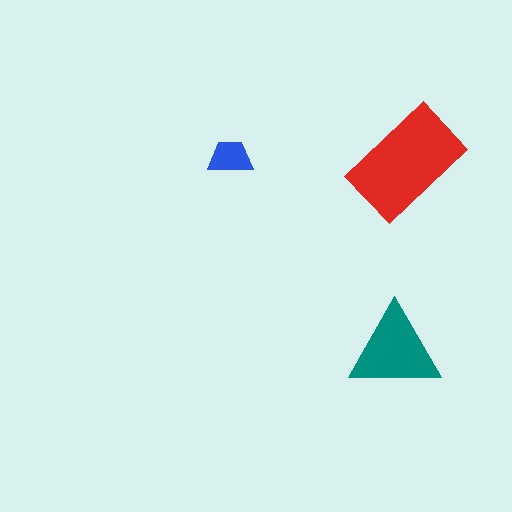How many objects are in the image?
There are 3 objects in the image.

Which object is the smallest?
The blue trapezoid.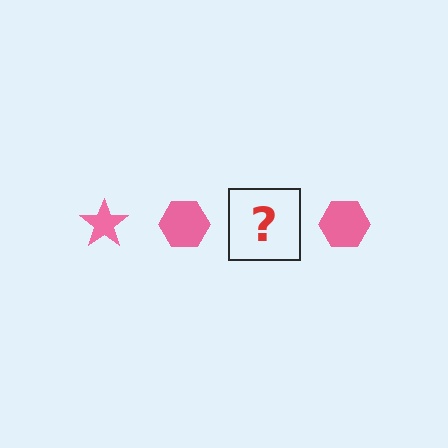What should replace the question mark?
The question mark should be replaced with a pink star.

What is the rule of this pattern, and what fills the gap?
The rule is that the pattern cycles through star, hexagon shapes in pink. The gap should be filled with a pink star.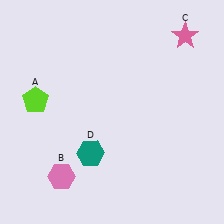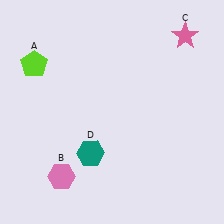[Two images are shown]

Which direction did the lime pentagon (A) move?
The lime pentagon (A) moved up.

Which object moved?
The lime pentagon (A) moved up.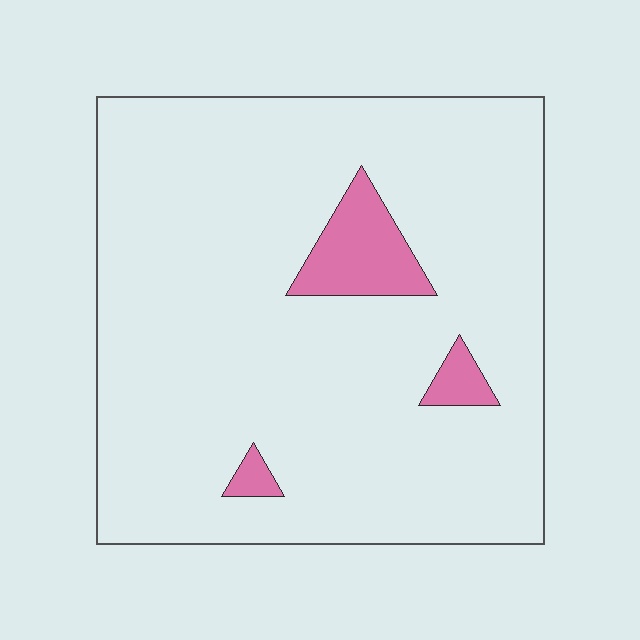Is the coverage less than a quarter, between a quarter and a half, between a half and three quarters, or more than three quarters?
Less than a quarter.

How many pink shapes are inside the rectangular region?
3.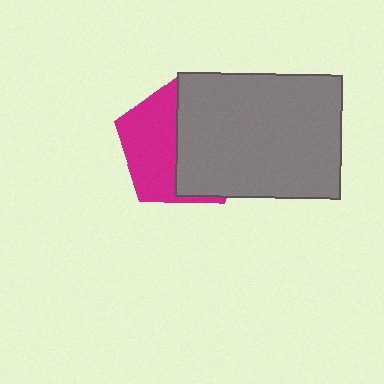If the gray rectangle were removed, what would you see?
You would see the complete magenta pentagon.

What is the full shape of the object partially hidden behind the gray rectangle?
The partially hidden object is a magenta pentagon.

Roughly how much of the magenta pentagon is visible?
About half of it is visible (roughly 46%).